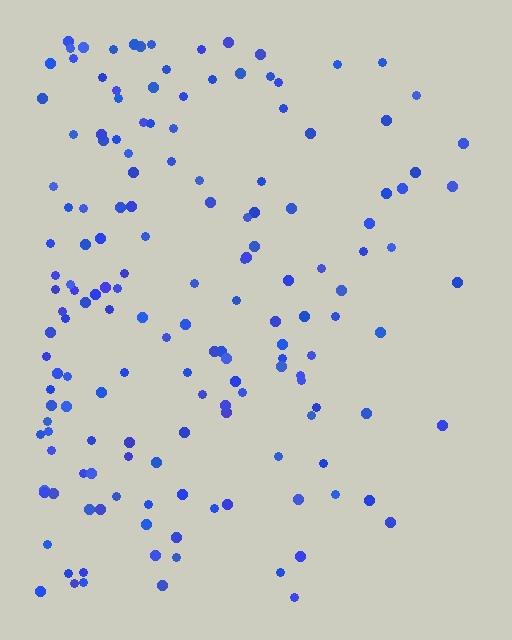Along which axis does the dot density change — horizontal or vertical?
Horizontal.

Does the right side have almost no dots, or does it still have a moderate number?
Still a moderate number, just noticeably fewer than the left.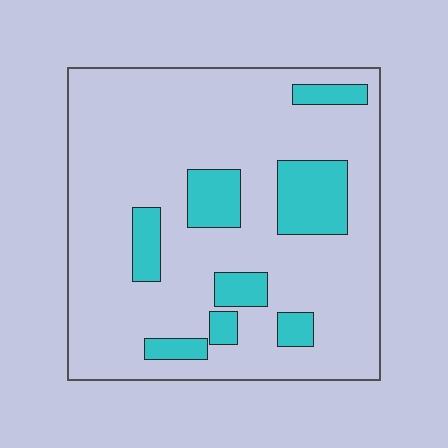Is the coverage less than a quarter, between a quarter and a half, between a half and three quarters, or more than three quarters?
Less than a quarter.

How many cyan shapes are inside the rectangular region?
8.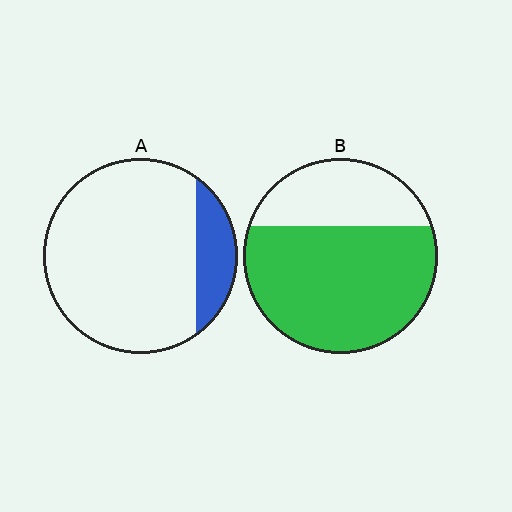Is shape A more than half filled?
No.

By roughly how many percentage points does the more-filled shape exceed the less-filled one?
By roughly 55 percentage points (B over A).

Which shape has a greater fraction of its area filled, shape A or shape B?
Shape B.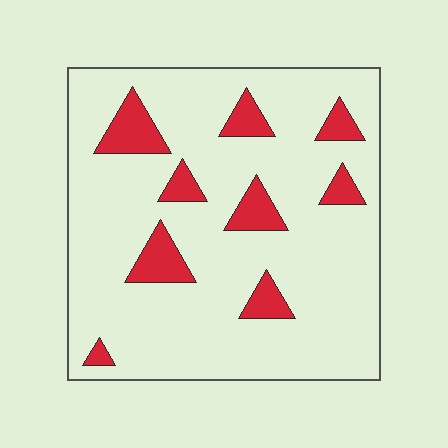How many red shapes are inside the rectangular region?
9.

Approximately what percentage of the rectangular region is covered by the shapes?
Approximately 15%.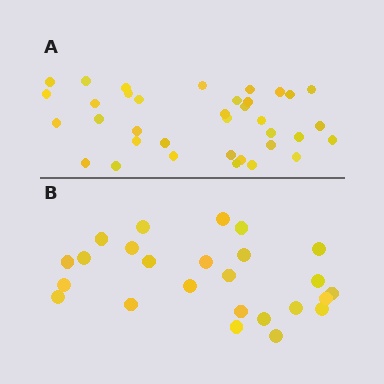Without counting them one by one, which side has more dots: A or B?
Region A (the top region) has more dots.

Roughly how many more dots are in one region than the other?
Region A has roughly 12 or so more dots than region B.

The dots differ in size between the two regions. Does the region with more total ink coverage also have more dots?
No. Region B has more total ink coverage because its dots are larger, but region A actually contains more individual dots. Total area can be misleading — the number of items is what matters here.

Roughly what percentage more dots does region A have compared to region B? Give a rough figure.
About 45% more.